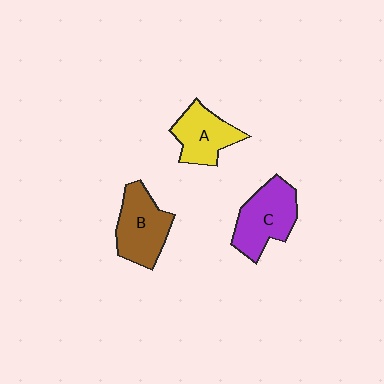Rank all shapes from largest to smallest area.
From largest to smallest: C (purple), B (brown), A (yellow).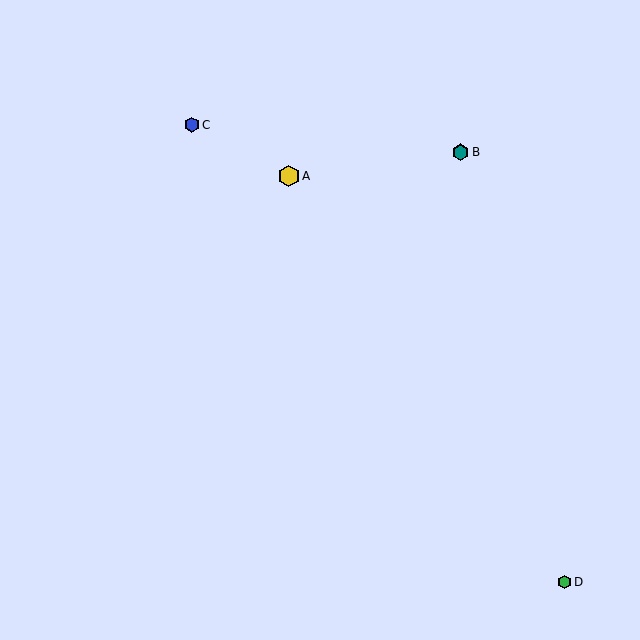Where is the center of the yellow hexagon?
The center of the yellow hexagon is at (289, 176).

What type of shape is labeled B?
Shape B is a teal hexagon.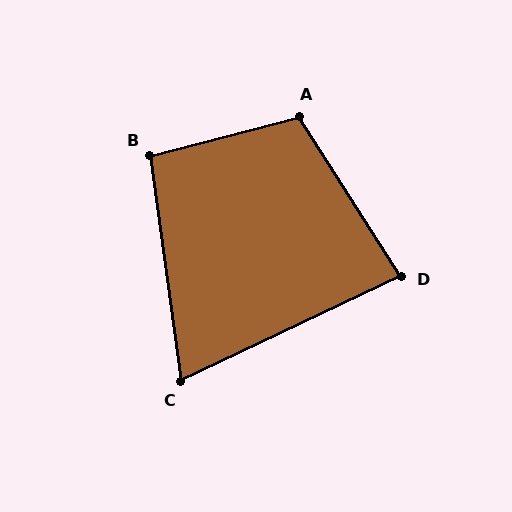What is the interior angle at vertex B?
Approximately 97 degrees (obtuse).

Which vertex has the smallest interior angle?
C, at approximately 72 degrees.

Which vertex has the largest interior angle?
A, at approximately 108 degrees.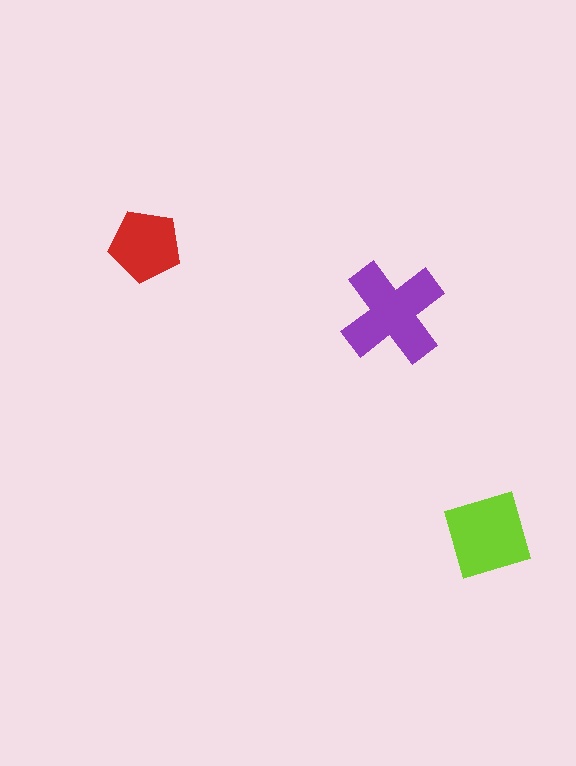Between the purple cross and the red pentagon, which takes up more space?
The purple cross.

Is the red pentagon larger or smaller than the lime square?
Smaller.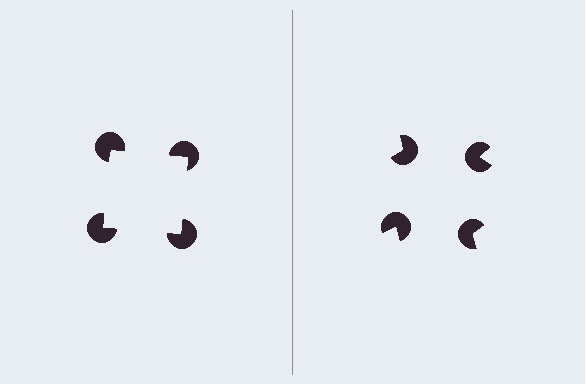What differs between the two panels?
The pac-man discs are positioned identically on both sides; only the wedge orientations differ. On the left they align to a square; on the right they are misaligned.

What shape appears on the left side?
An illusory square.